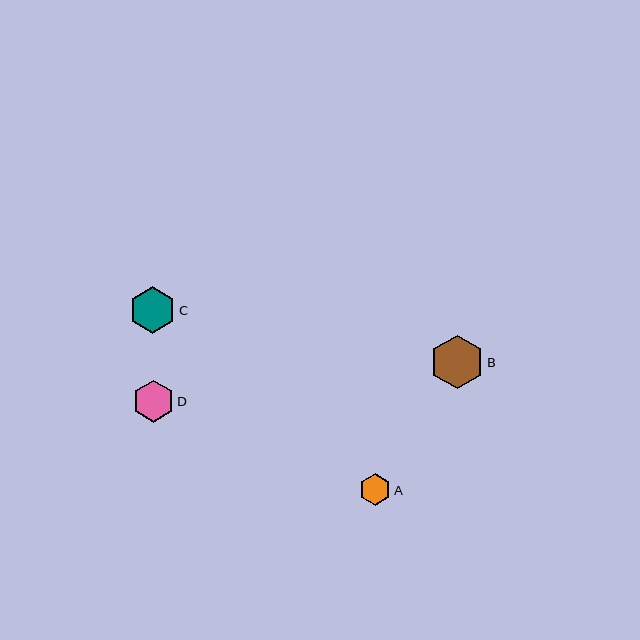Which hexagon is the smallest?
Hexagon A is the smallest with a size of approximately 31 pixels.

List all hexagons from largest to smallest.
From largest to smallest: B, C, D, A.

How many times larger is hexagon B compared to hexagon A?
Hexagon B is approximately 1.7 times the size of hexagon A.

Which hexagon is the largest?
Hexagon B is the largest with a size of approximately 53 pixels.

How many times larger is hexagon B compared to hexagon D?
Hexagon B is approximately 1.3 times the size of hexagon D.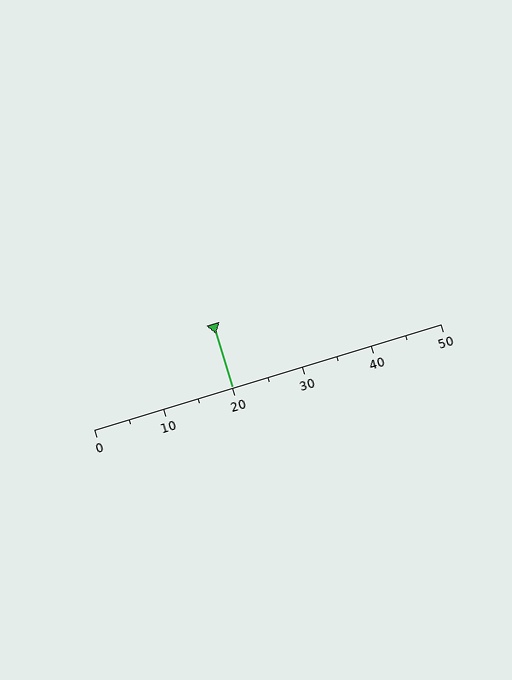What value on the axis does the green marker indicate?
The marker indicates approximately 20.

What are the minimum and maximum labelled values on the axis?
The axis runs from 0 to 50.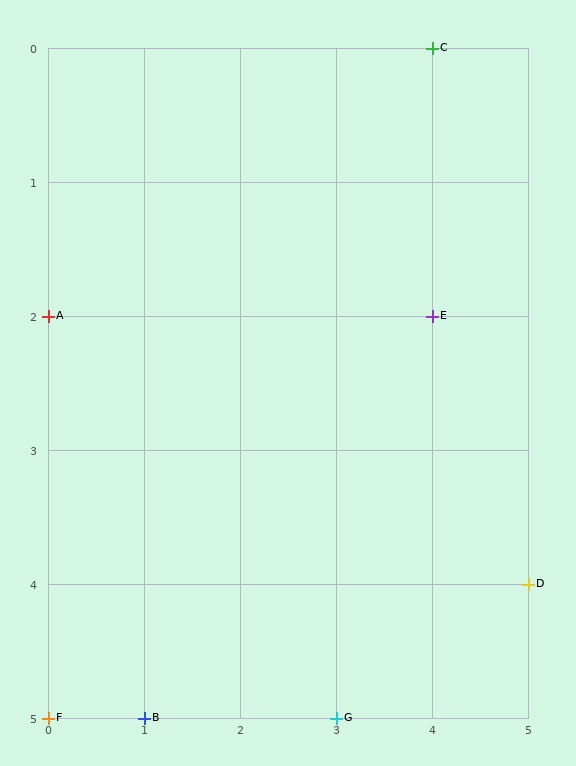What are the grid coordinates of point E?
Point E is at grid coordinates (4, 2).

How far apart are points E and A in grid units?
Points E and A are 4 columns apart.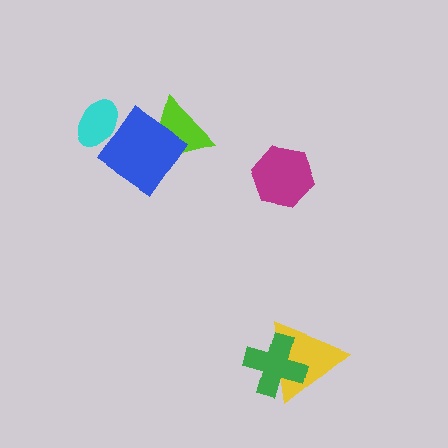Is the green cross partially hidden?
No, no other shape covers it.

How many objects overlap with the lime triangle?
1 object overlaps with the lime triangle.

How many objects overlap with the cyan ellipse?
1 object overlaps with the cyan ellipse.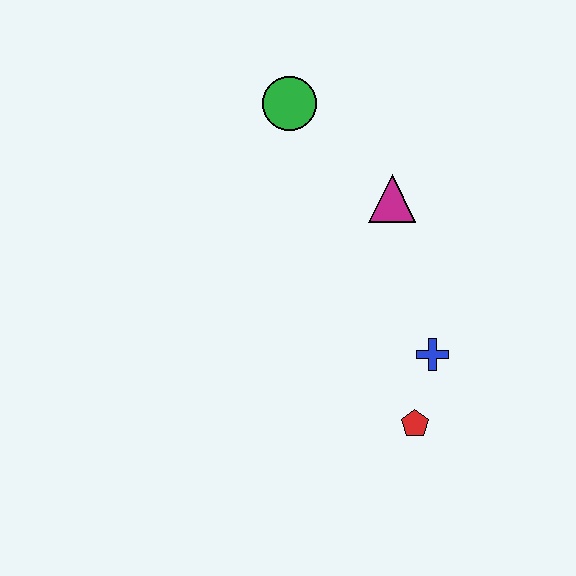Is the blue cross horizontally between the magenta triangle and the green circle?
No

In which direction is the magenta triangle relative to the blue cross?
The magenta triangle is above the blue cross.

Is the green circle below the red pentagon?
No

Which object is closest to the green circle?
The magenta triangle is closest to the green circle.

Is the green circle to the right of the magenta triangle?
No